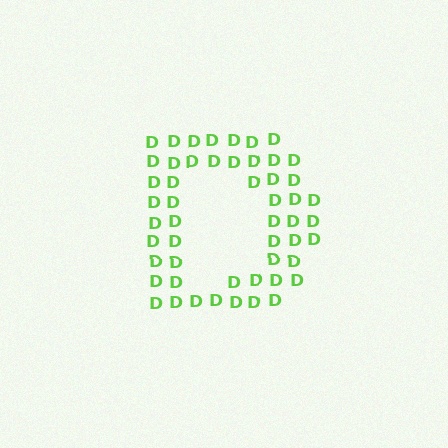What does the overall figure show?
The overall figure shows the letter D.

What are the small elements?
The small elements are letter D's.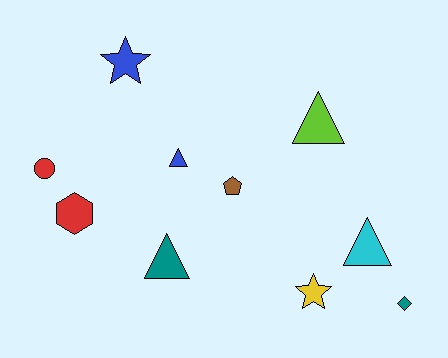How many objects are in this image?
There are 10 objects.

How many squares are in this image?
There are no squares.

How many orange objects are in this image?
There are no orange objects.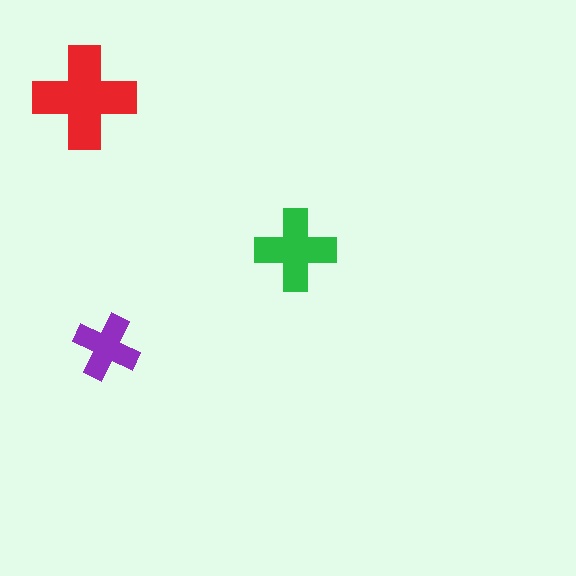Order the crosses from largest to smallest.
the red one, the green one, the purple one.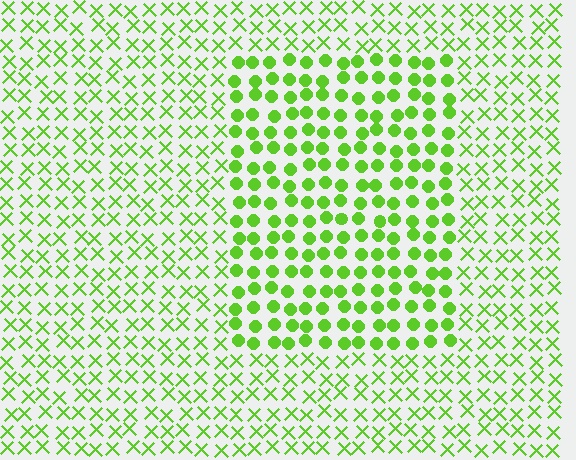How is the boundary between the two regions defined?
The boundary is defined by a change in element shape: circles inside vs. X marks outside. All elements share the same color and spacing.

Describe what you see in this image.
The image is filled with small lime elements arranged in a uniform grid. A rectangle-shaped region contains circles, while the surrounding area contains X marks. The boundary is defined purely by the change in element shape.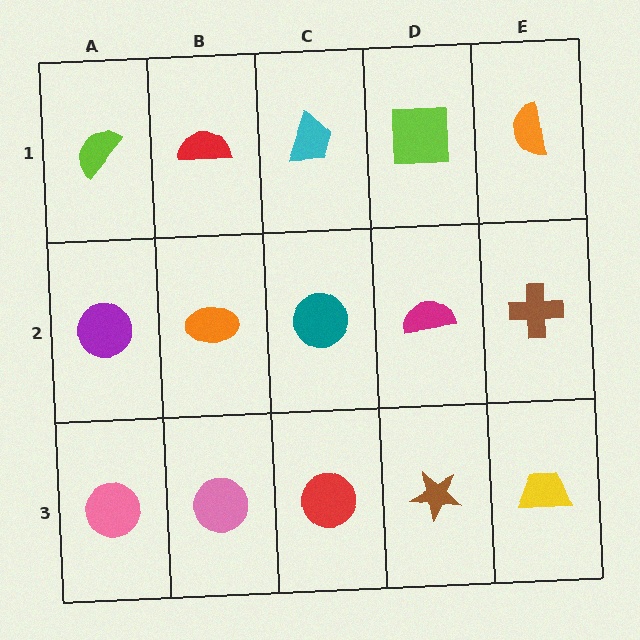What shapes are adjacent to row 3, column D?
A magenta semicircle (row 2, column D), a red circle (row 3, column C), a yellow trapezoid (row 3, column E).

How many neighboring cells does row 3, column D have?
3.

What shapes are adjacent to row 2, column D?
A lime square (row 1, column D), a brown star (row 3, column D), a teal circle (row 2, column C), a brown cross (row 2, column E).